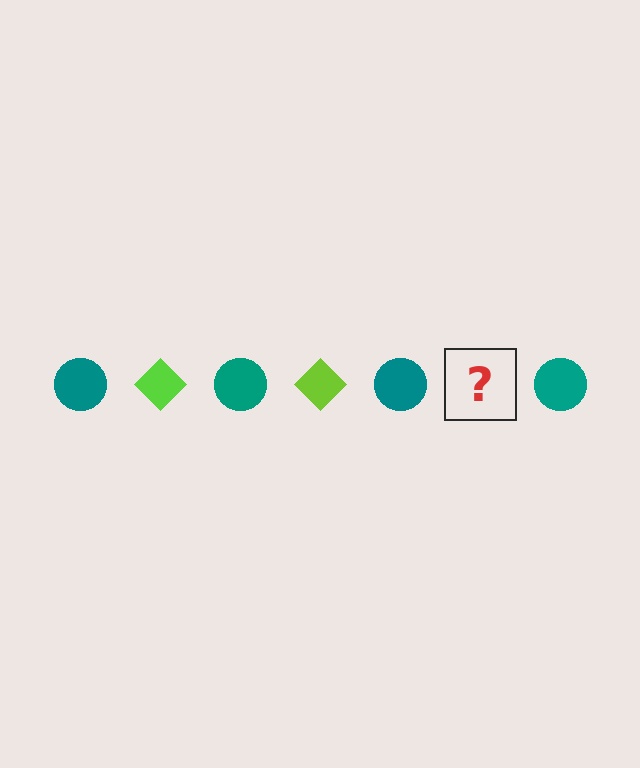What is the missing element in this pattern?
The missing element is a lime diamond.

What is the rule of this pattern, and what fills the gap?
The rule is that the pattern alternates between teal circle and lime diamond. The gap should be filled with a lime diamond.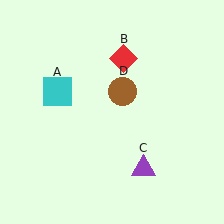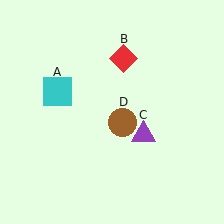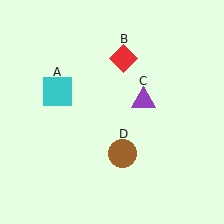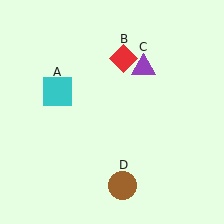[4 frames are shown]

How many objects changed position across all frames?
2 objects changed position: purple triangle (object C), brown circle (object D).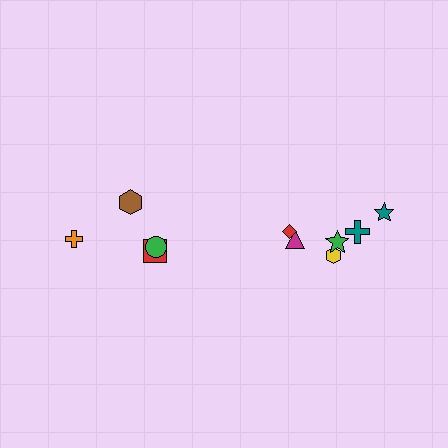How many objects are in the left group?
There are 4 objects.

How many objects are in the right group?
There are 6 objects.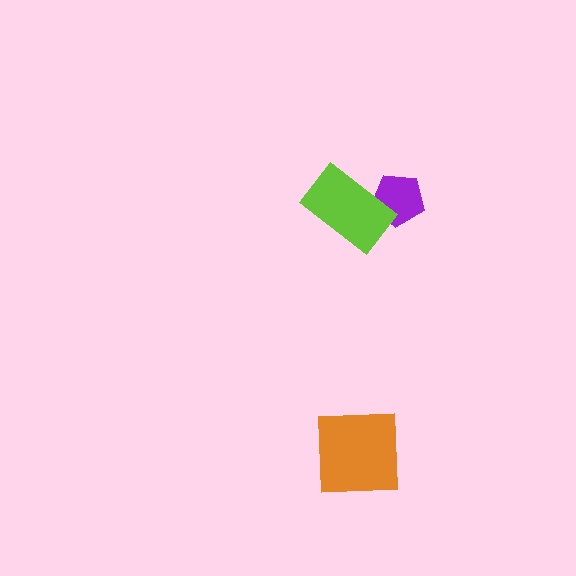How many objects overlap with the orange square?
0 objects overlap with the orange square.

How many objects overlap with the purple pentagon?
1 object overlaps with the purple pentagon.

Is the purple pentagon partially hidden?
Yes, it is partially covered by another shape.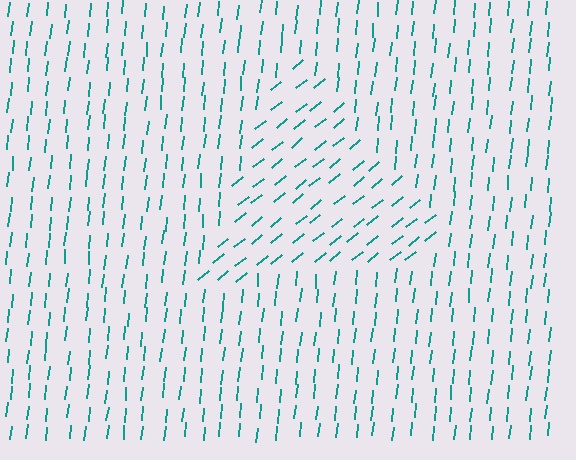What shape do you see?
I see a triangle.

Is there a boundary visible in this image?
Yes, there is a texture boundary formed by a change in line orientation.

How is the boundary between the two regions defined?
The boundary is defined purely by a change in line orientation (approximately 45 degrees difference). All lines are the same color and thickness.